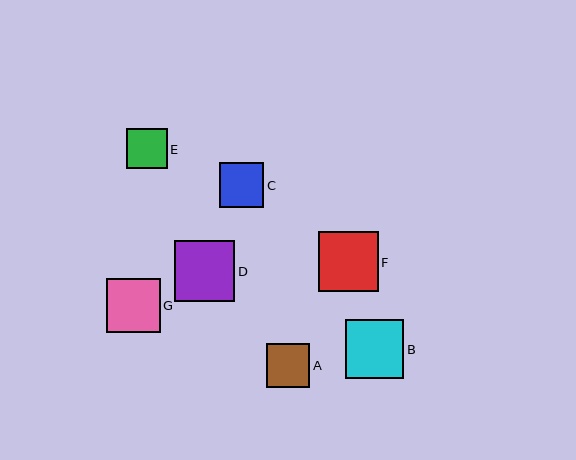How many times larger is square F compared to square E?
Square F is approximately 1.5 times the size of square E.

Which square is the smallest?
Square E is the smallest with a size of approximately 40 pixels.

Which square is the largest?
Square D is the largest with a size of approximately 61 pixels.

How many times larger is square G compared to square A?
Square G is approximately 1.2 times the size of square A.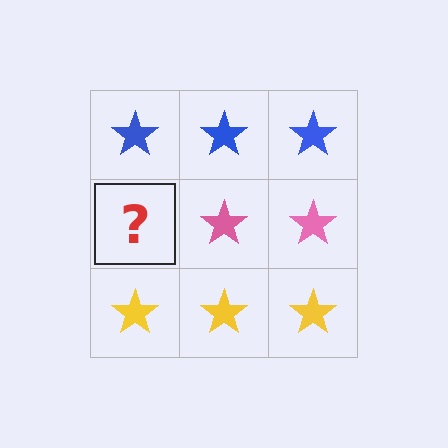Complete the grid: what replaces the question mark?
The question mark should be replaced with a pink star.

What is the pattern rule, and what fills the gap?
The rule is that each row has a consistent color. The gap should be filled with a pink star.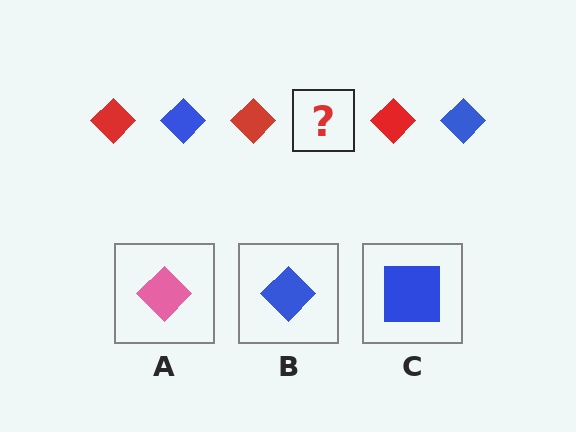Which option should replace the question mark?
Option B.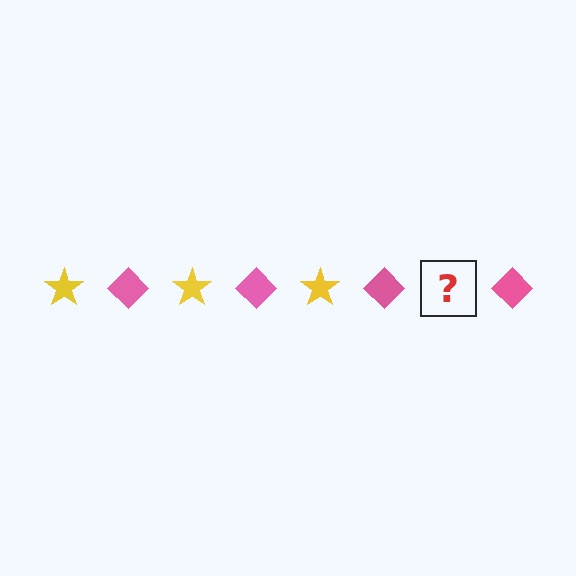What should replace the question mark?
The question mark should be replaced with a yellow star.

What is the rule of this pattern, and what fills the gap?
The rule is that the pattern alternates between yellow star and pink diamond. The gap should be filled with a yellow star.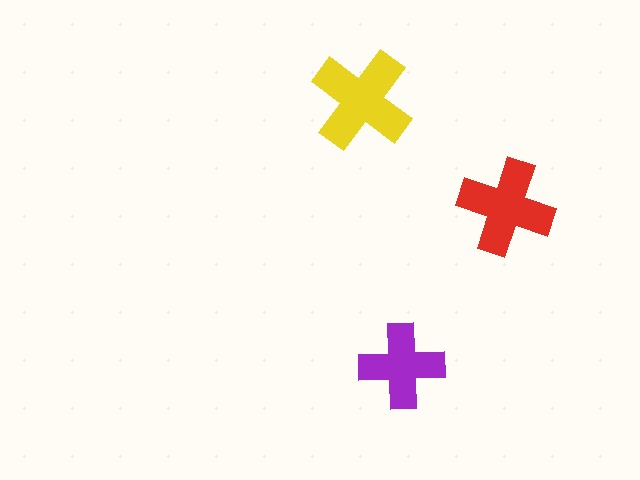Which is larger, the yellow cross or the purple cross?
The yellow one.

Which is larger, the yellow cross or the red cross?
The yellow one.